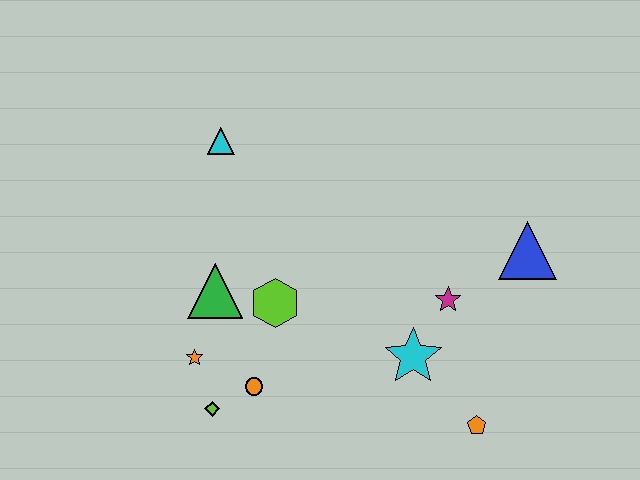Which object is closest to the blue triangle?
The magenta star is closest to the blue triangle.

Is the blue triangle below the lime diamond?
No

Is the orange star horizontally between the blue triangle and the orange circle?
No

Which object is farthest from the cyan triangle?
The orange pentagon is farthest from the cyan triangle.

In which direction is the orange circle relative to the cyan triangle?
The orange circle is below the cyan triangle.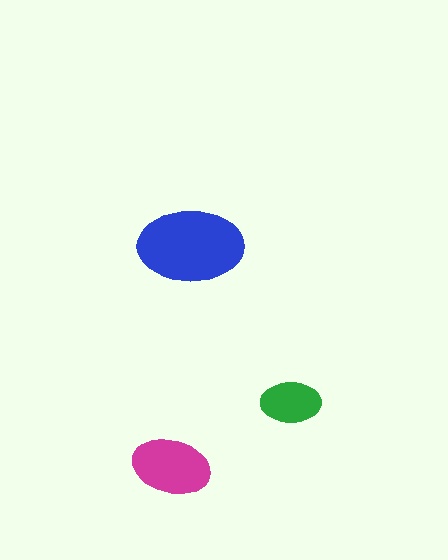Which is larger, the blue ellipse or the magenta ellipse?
The blue one.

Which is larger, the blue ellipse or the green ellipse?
The blue one.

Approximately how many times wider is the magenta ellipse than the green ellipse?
About 1.5 times wider.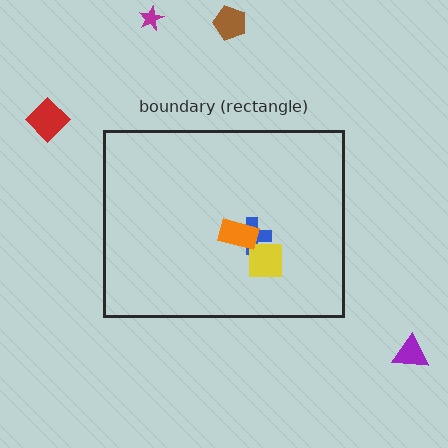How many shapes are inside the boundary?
3 inside, 4 outside.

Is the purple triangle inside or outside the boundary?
Outside.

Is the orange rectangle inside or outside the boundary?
Inside.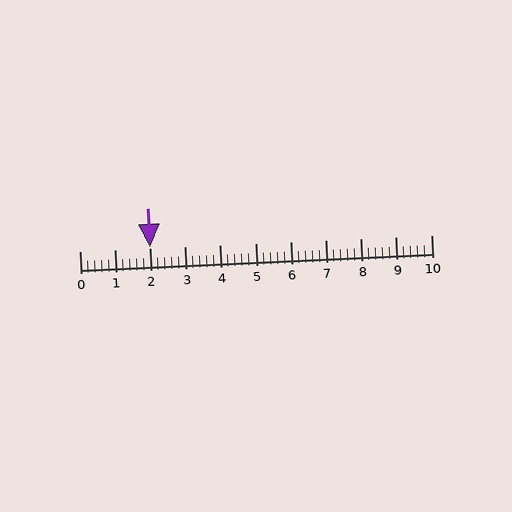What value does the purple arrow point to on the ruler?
The purple arrow points to approximately 2.0.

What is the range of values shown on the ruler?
The ruler shows values from 0 to 10.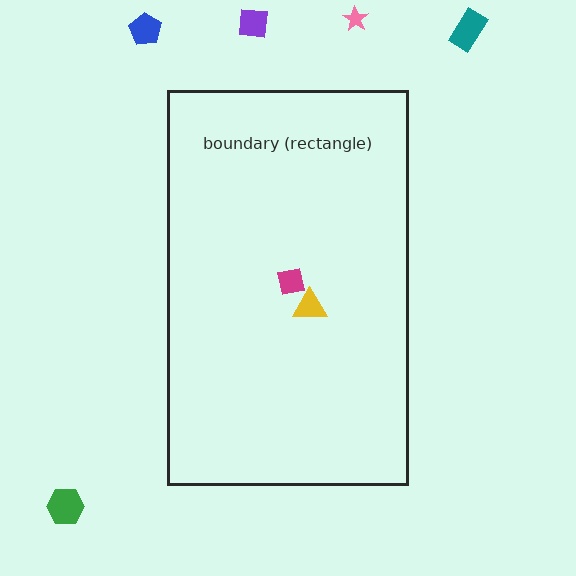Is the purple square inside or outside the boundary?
Outside.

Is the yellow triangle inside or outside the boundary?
Inside.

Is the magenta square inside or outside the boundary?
Inside.